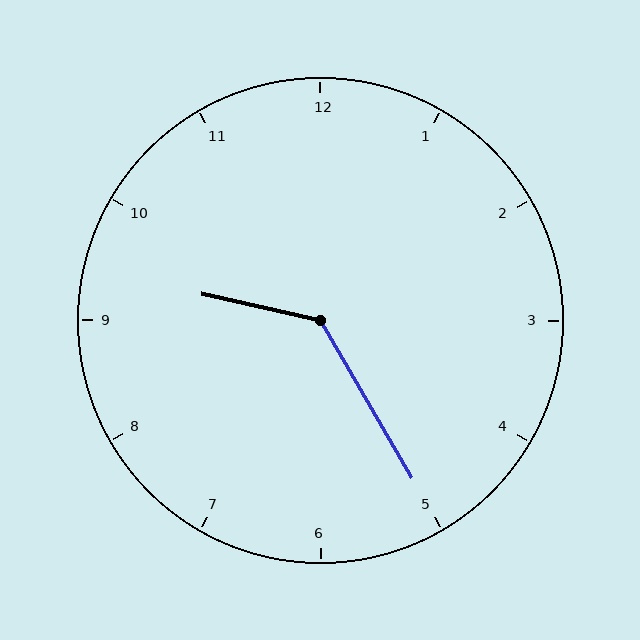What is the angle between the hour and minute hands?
Approximately 132 degrees.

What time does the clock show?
9:25.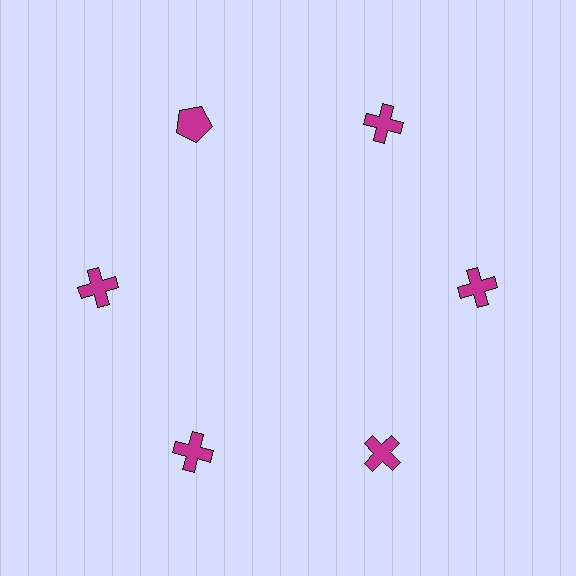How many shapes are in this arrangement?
There are 6 shapes arranged in a ring pattern.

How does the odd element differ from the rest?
It has a different shape: pentagon instead of cross.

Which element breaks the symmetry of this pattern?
The magenta pentagon at roughly the 11 o'clock position breaks the symmetry. All other shapes are magenta crosses.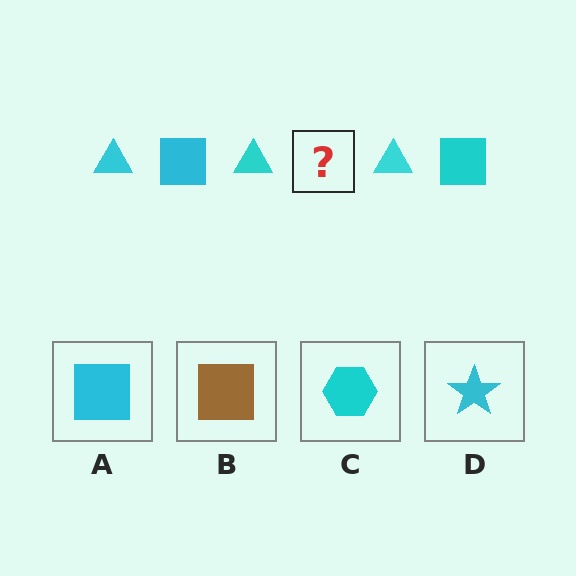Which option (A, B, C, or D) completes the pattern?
A.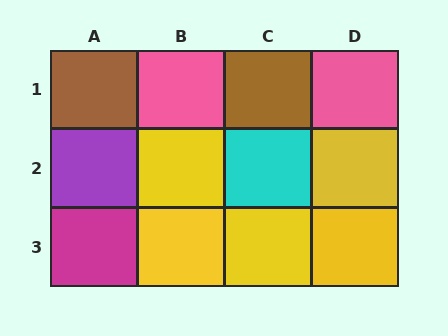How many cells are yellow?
5 cells are yellow.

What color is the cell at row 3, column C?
Yellow.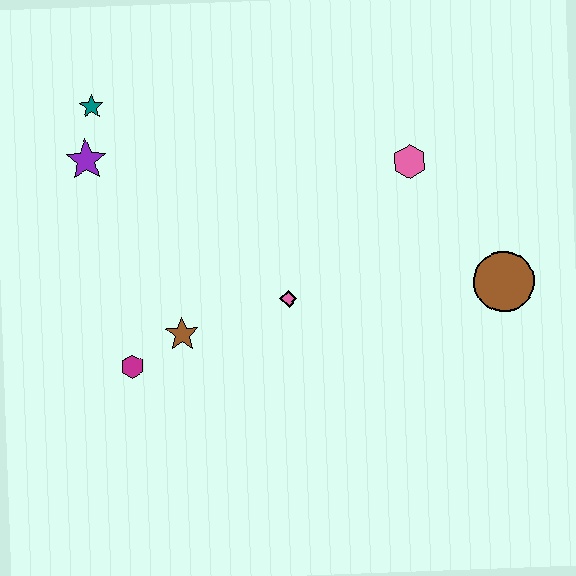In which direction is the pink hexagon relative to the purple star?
The pink hexagon is to the right of the purple star.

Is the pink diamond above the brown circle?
No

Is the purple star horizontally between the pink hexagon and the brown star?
No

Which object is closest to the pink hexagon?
The brown circle is closest to the pink hexagon.